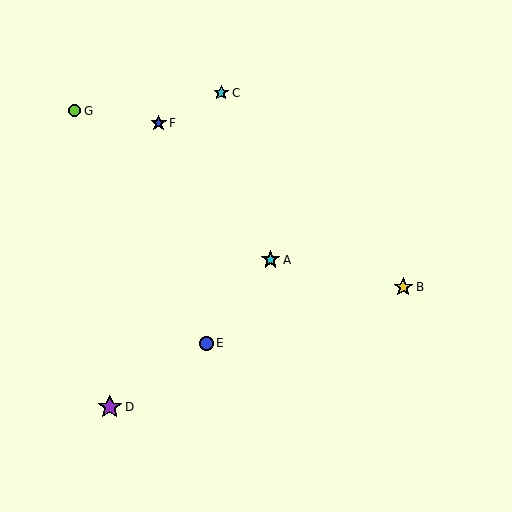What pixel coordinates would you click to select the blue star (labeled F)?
Click at (159, 123) to select the blue star F.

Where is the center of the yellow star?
The center of the yellow star is at (403, 287).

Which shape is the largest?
The purple star (labeled D) is the largest.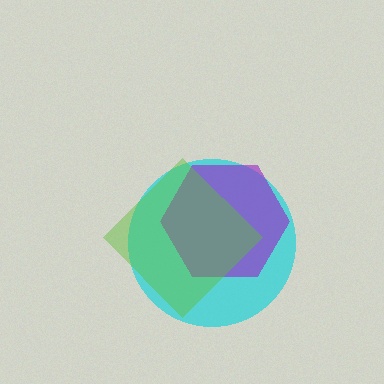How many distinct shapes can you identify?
There are 3 distinct shapes: a cyan circle, a purple hexagon, a lime diamond.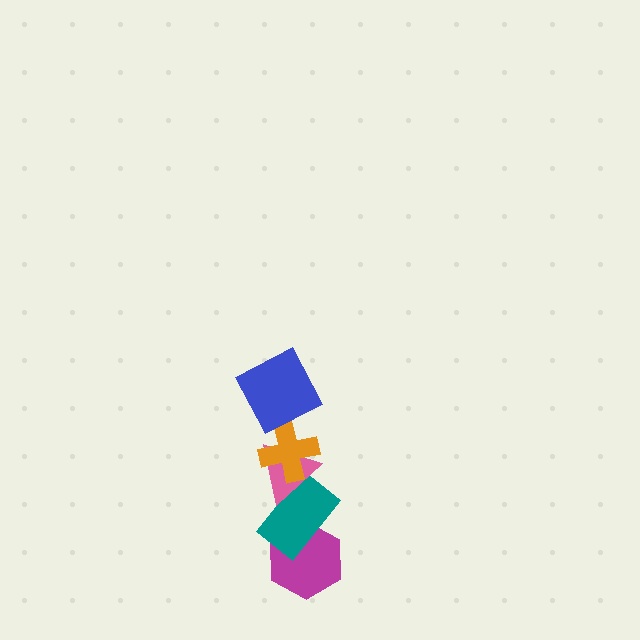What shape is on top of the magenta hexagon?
The teal rectangle is on top of the magenta hexagon.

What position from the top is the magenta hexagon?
The magenta hexagon is 5th from the top.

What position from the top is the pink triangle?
The pink triangle is 3rd from the top.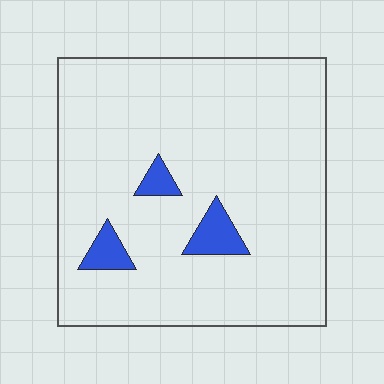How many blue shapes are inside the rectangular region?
3.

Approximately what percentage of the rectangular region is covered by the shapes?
Approximately 5%.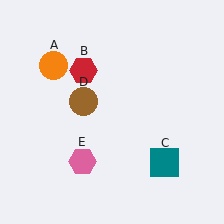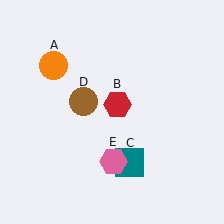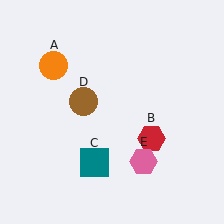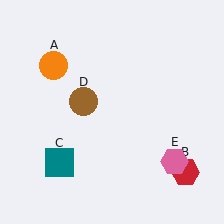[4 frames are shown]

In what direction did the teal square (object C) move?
The teal square (object C) moved left.